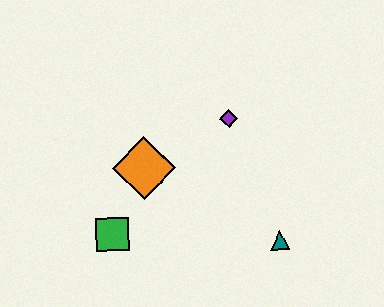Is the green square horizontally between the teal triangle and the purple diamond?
No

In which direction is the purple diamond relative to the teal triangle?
The purple diamond is above the teal triangle.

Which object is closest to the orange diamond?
The green square is closest to the orange diamond.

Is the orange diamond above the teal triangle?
Yes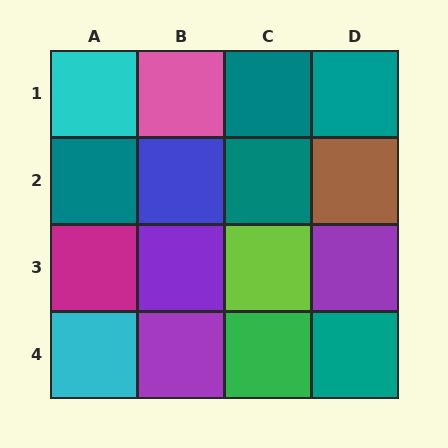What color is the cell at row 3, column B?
Purple.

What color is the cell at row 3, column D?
Purple.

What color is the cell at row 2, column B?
Blue.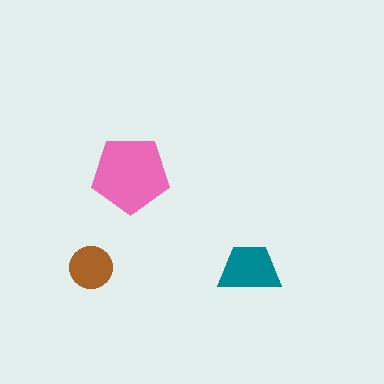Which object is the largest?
The pink pentagon.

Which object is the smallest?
The brown circle.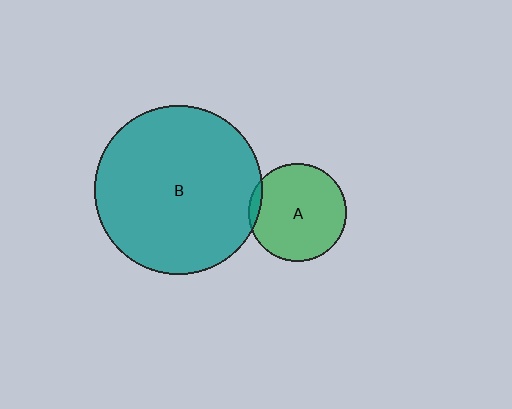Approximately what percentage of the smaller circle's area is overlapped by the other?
Approximately 5%.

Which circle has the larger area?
Circle B (teal).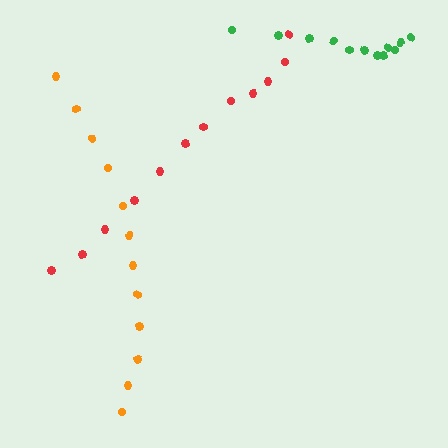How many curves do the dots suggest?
There are 3 distinct paths.